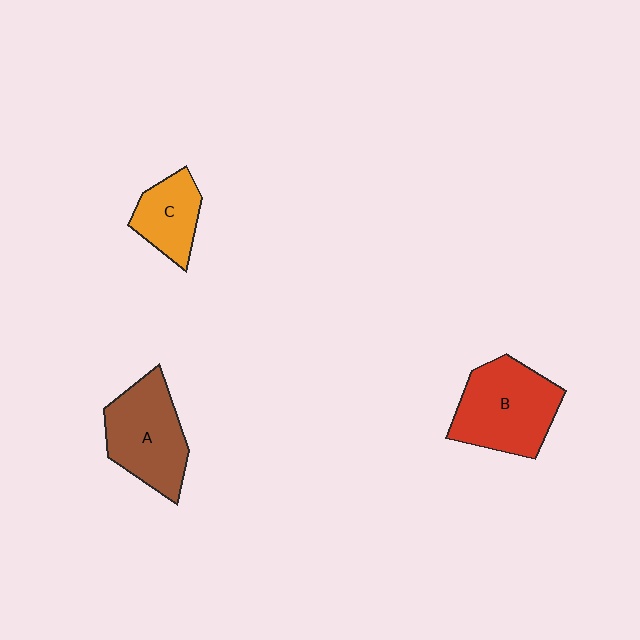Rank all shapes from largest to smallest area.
From largest to smallest: B (red), A (brown), C (orange).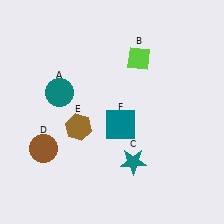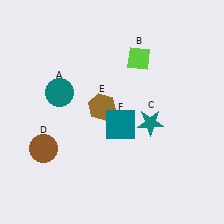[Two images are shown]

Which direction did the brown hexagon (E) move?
The brown hexagon (E) moved right.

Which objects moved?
The objects that moved are: the teal star (C), the brown hexagon (E).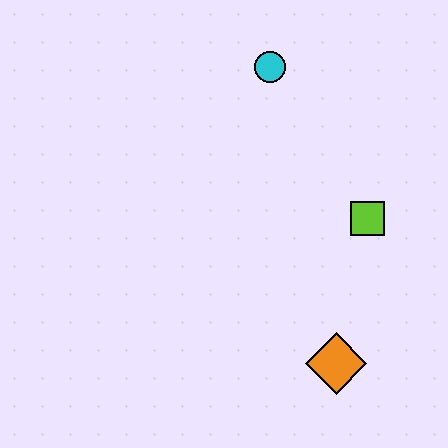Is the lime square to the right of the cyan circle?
Yes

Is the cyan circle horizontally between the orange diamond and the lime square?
No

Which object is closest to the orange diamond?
The lime square is closest to the orange diamond.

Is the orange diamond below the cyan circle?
Yes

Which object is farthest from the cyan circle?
The orange diamond is farthest from the cyan circle.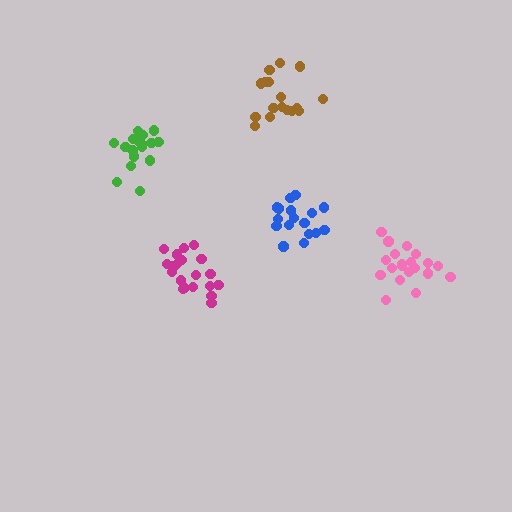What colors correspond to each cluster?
The clusters are colored: brown, magenta, blue, green, pink.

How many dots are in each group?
Group 1: 17 dots, Group 2: 20 dots, Group 3: 17 dots, Group 4: 17 dots, Group 5: 20 dots (91 total).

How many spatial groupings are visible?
There are 5 spatial groupings.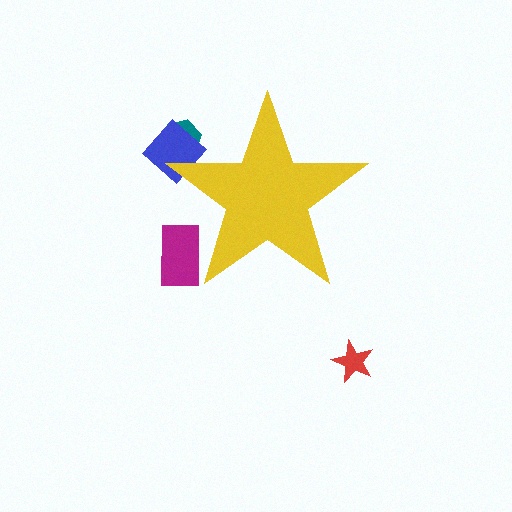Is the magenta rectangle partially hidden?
Yes, the magenta rectangle is partially hidden behind the yellow star.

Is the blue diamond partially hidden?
Yes, the blue diamond is partially hidden behind the yellow star.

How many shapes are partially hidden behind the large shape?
3 shapes are partially hidden.